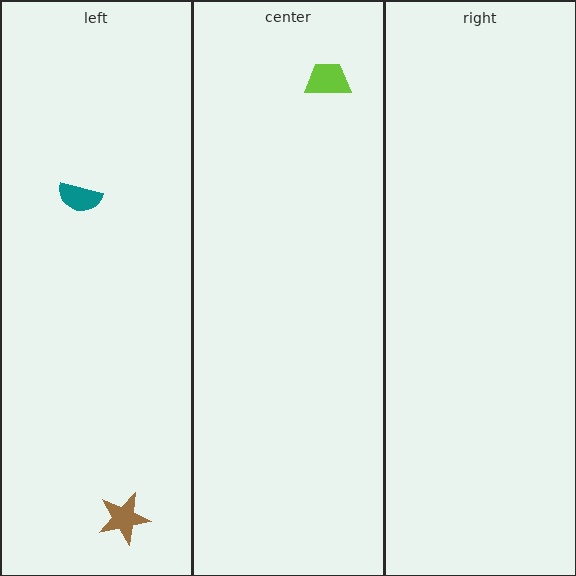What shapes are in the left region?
The brown star, the teal semicircle.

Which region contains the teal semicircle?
The left region.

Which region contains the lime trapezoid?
The center region.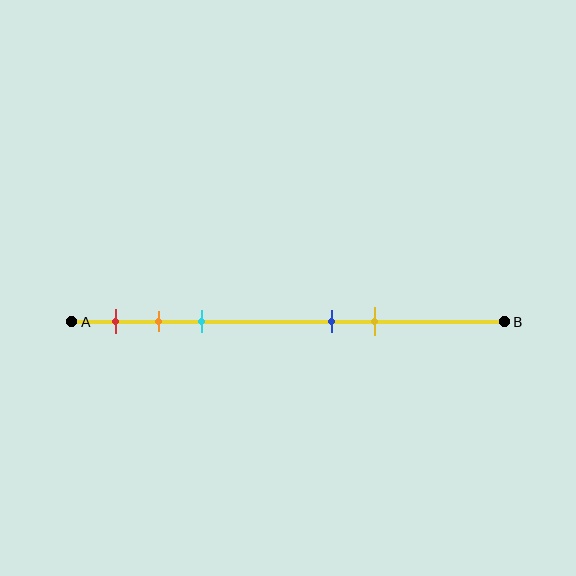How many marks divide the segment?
There are 5 marks dividing the segment.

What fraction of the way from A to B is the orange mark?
The orange mark is approximately 20% (0.2) of the way from A to B.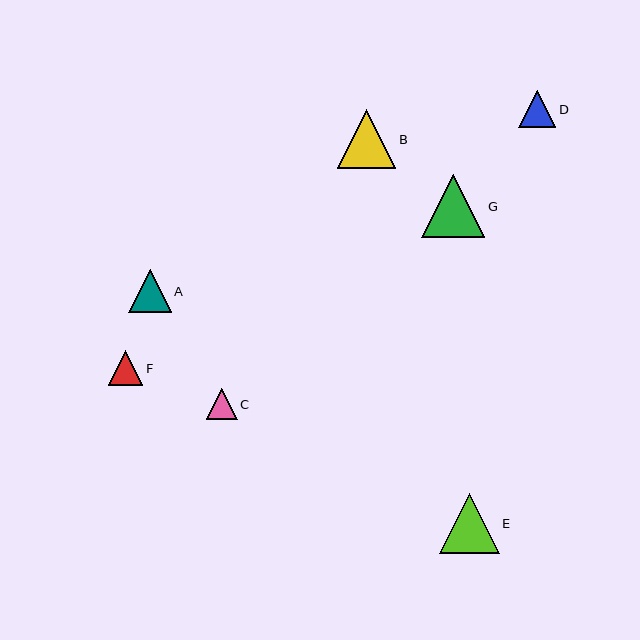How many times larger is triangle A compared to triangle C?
Triangle A is approximately 1.4 times the size of triangle C.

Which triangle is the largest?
Triangle G is the largest with a size of approximately 63 pixels.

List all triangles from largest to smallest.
From largest to smallest: G, E, B, A, D, F, C.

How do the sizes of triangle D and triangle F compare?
Triangle D and triangle F are approximately the same size.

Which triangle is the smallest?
Triangle C is the smallest with a size of approximately 31 pixels.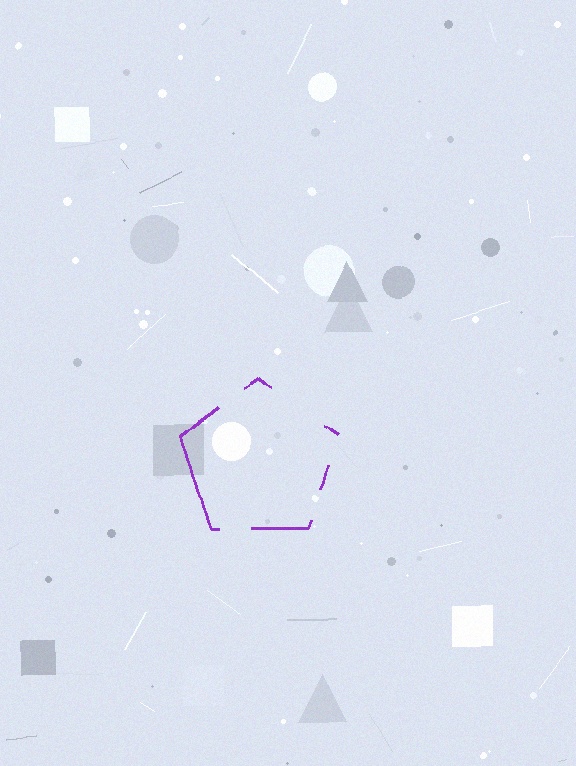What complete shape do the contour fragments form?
The contour fragments form a pentagon.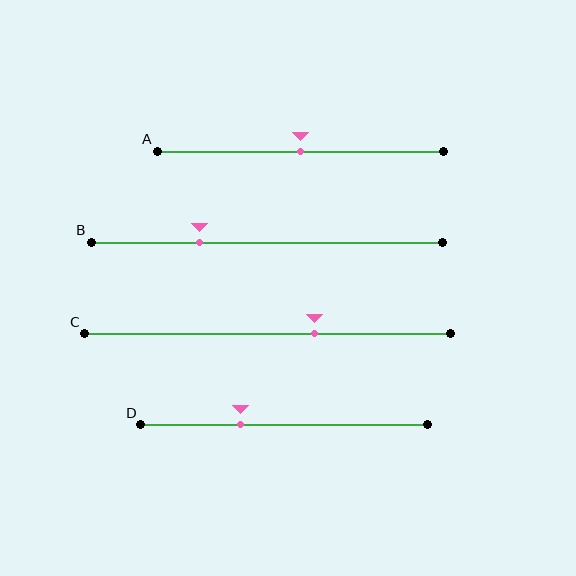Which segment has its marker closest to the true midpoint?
Segment A has its marker closest to the true midpoint.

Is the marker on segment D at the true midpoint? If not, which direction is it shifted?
No, the marker on segment D is shifted to the left by about 15% of the segment length.